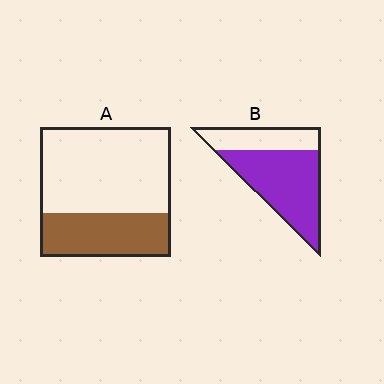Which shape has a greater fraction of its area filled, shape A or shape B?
Shape B.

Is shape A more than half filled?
No.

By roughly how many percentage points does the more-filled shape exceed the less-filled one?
By roughly 35 percentage points (B over A).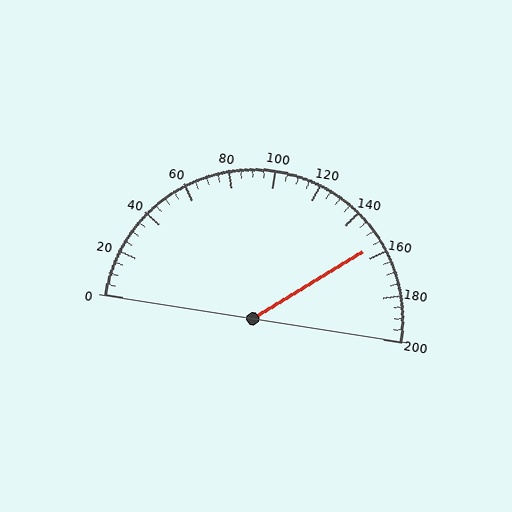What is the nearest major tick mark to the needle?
The nearest major tick mark is 160.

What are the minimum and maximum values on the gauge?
The gauge ranges from 0 to 200.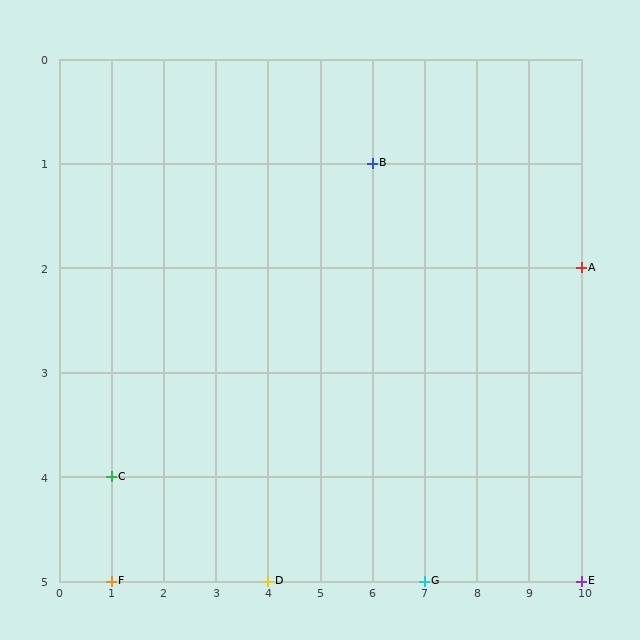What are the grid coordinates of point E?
Point E is at grid coordinates (10, 5).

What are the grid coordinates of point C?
Point C is at grid coordinates (1, 4).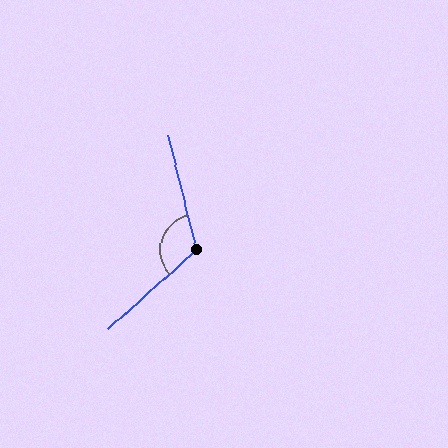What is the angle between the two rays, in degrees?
Approximately 118 degrees.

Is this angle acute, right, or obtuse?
It is obtuse.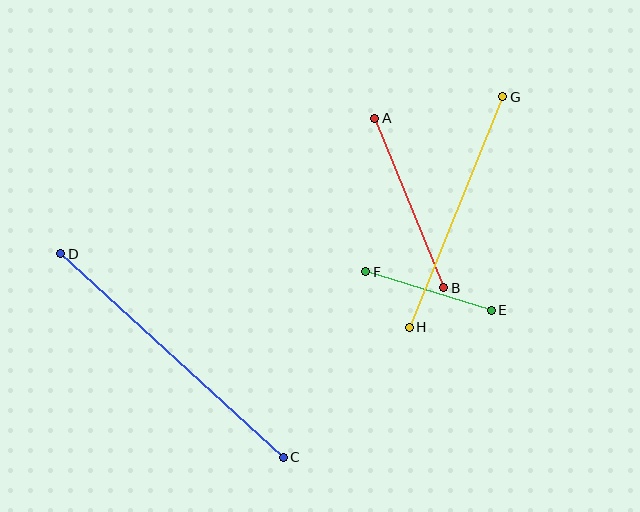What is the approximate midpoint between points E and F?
The midpoint is at approximately (429, 291) pixels.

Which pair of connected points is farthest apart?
Points C and D are farthest apart.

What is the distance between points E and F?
The distance is approximately 132 pixels.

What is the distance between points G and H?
The distance is approximately 249 pixels.